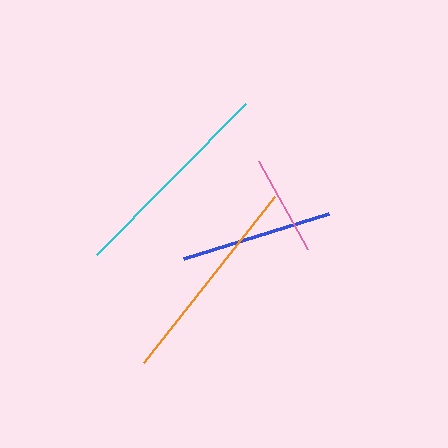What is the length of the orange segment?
The orange segment is approximately 212 pixels long.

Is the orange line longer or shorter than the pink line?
The orange line is longer than the pink line.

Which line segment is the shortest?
The pink line is the shortest at approximately 101 pixels.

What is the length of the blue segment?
The blue segment is approximately 151 pixels long.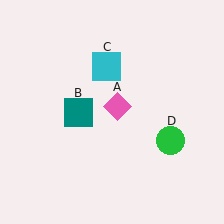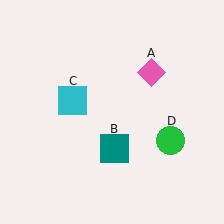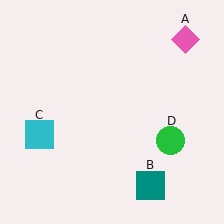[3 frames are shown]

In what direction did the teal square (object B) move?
The teal square (object B) moved down and to the right.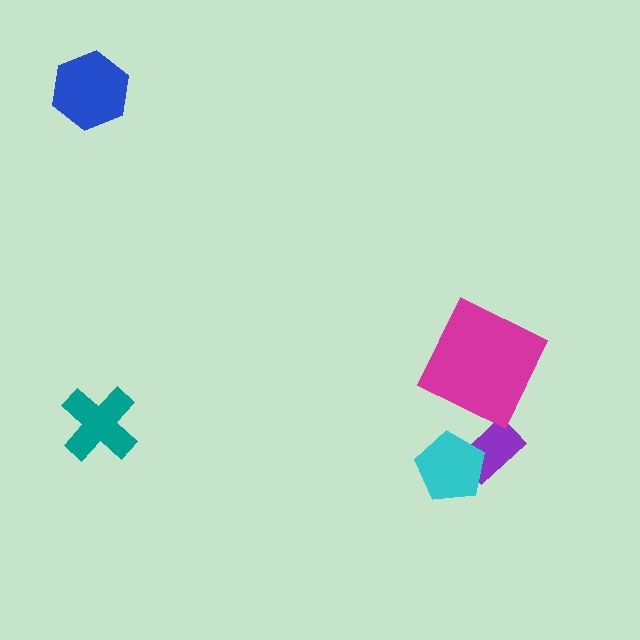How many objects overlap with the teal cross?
0 objects overlap with the teal cross.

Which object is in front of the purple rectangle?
The cyan pentagon is in front of the purple rectangle.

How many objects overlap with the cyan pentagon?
1 object overlaps with the cyan pentagon.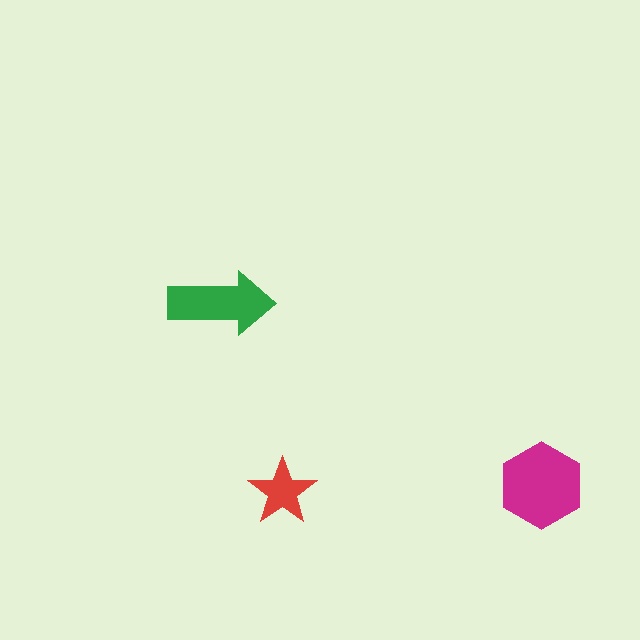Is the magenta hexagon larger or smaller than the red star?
Larger.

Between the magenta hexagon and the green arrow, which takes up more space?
The magenta hexagon.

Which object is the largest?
The magenta hexagon.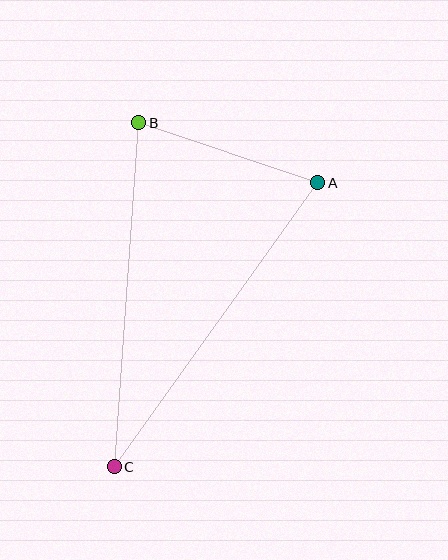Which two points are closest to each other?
Points A and B are closest to each other.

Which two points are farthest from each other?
Points A and C are farthest from each other.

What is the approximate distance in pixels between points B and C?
The distance between B and C is approximately 345 pixels.